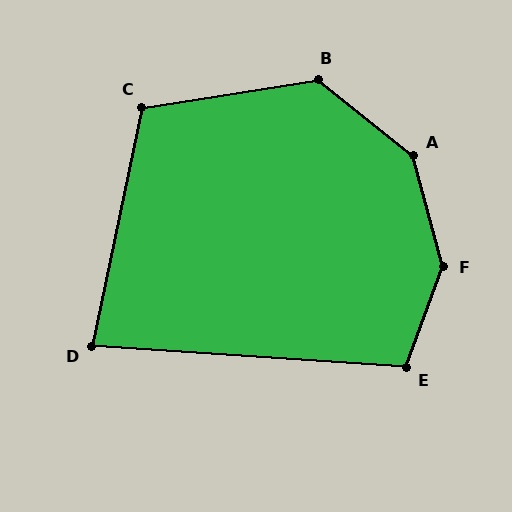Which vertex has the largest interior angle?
F, at approximately 145 degrees.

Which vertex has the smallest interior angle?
D, at approximately 82 degrees.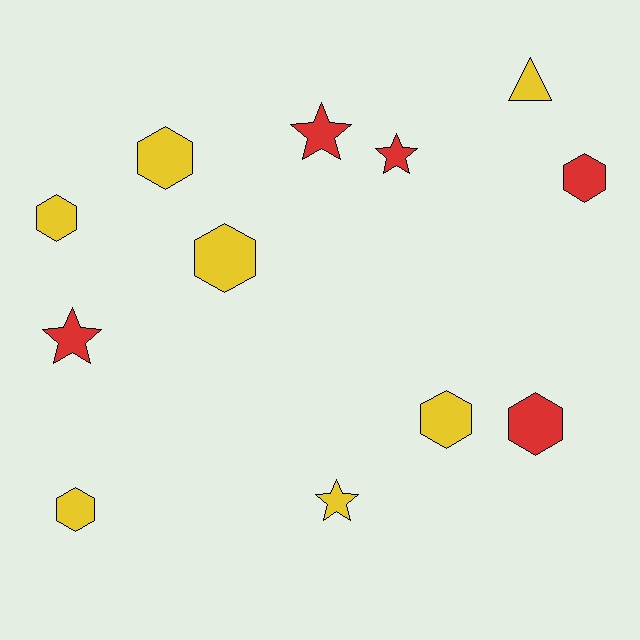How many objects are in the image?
There are 12 objects.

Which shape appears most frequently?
Hexagon, with 7 objects.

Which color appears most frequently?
Yellow, with 7 objects.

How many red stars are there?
There are 3 red stars.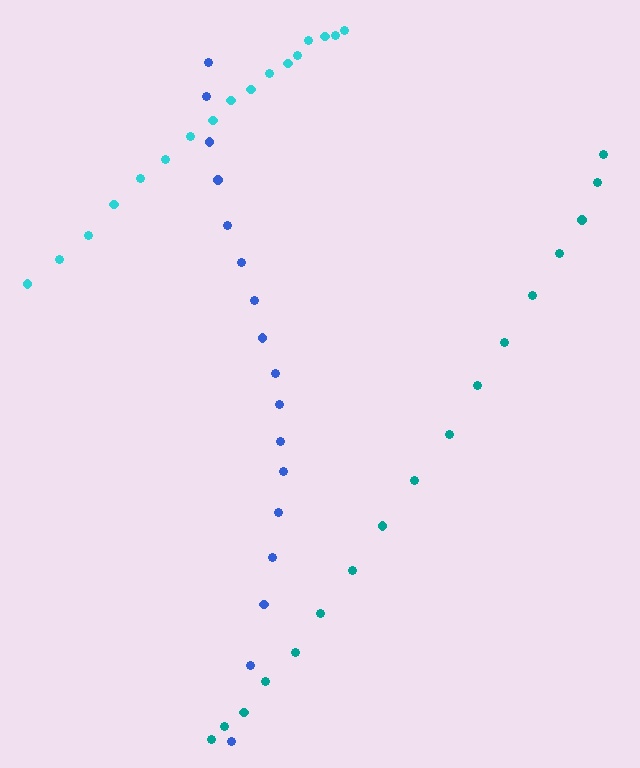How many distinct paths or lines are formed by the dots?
There are 3 distinct paths.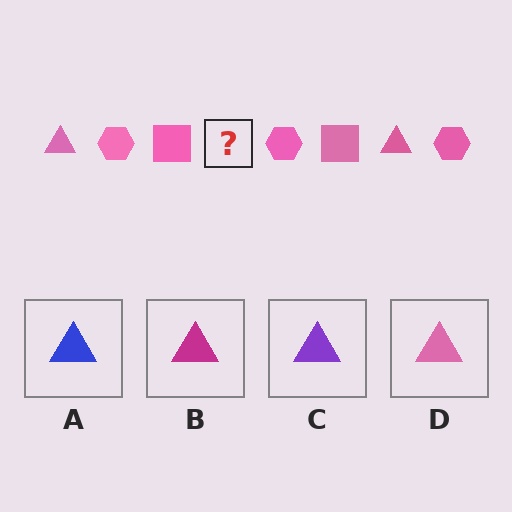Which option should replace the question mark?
Option D.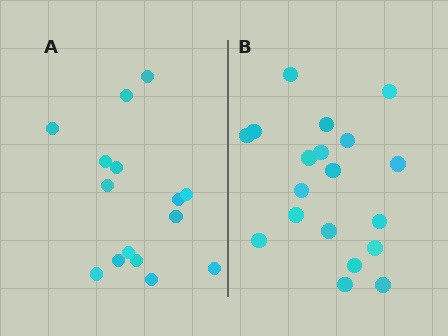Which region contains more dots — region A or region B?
Region B (the right region) has more dots.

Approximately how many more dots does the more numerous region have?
Region B has about 4 more dots than region A.